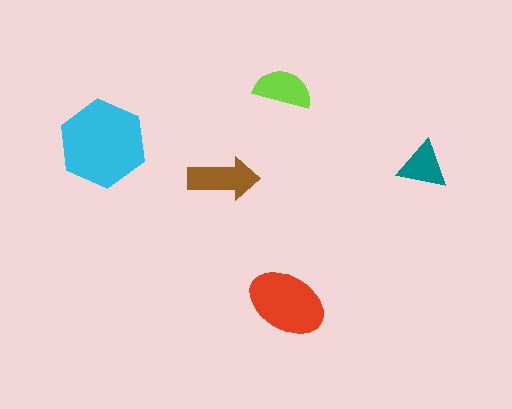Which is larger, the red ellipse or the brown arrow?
The red ellipse.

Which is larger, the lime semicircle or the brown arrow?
The brown arrow.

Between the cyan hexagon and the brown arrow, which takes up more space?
The cyan hexagon.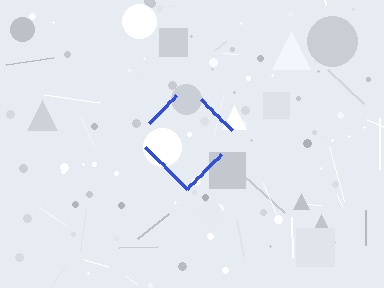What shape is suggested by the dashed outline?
The dashed outline suggests a diamond.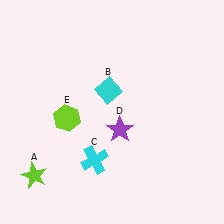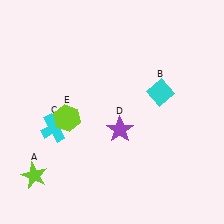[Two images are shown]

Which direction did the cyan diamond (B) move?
The cyan diamond (B) moved right.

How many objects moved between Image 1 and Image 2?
2 objects moved between the two images.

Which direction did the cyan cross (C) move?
The cyan cross (C) moved left.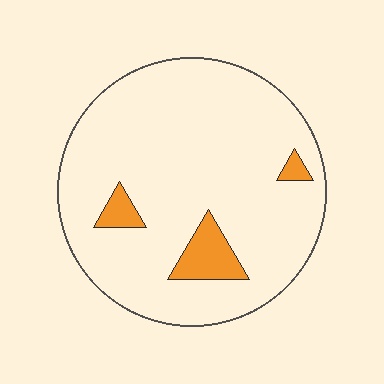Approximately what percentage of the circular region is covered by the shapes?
Approximately 10%.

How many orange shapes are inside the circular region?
3.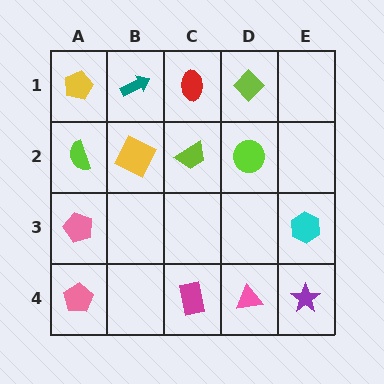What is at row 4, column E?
A purple star.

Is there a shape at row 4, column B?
No, that cell is empty.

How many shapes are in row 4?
4 shapes.